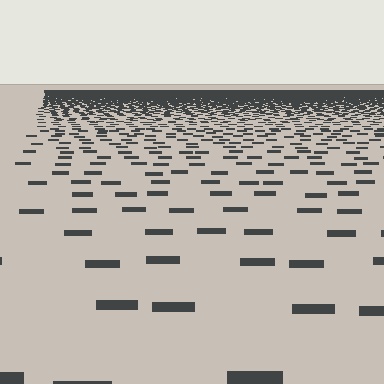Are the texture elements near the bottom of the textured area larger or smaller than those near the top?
Larger. Near the bottom, elements are closer to the viewer and appear at a bigger on-screen size.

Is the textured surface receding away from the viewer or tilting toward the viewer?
The surface is receding away from the viewer. Texture elements get smaller and denser toward the top.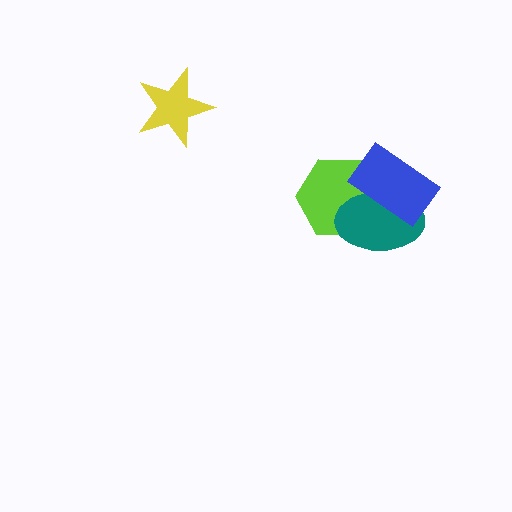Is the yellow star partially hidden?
No, no other shape covers it.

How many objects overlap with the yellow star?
0 objects overlap with the yellow star.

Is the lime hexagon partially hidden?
Yes, it is partially covered by another shape.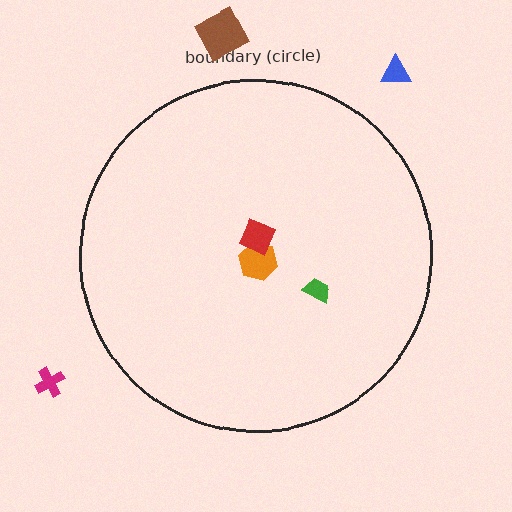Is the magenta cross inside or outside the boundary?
Outside.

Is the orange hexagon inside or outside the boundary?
Inside.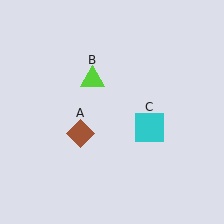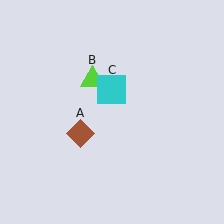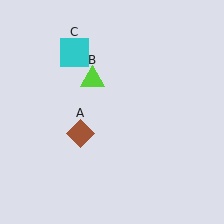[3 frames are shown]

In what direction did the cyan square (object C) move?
The cyan square (object C) moved up and to the left.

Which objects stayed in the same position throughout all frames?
Brown diamond (object A) and lime triangle (object B) remained stationary.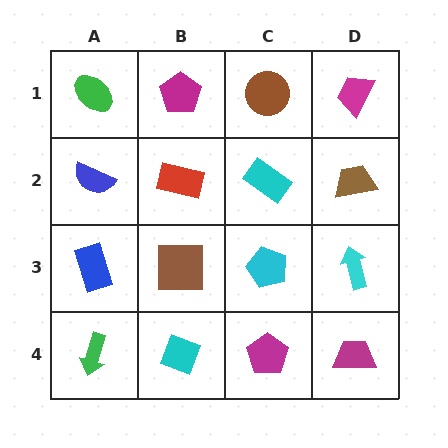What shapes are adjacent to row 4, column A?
A blue rectangle (row 3, column A), a cyan diamond (row 4, column B).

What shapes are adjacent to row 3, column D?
A brown trapezoid (row 2, column D), a magenta trapezoid (row 4, column D), a cyan pentagon (row 3, column C).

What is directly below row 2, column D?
A cyan arrow.